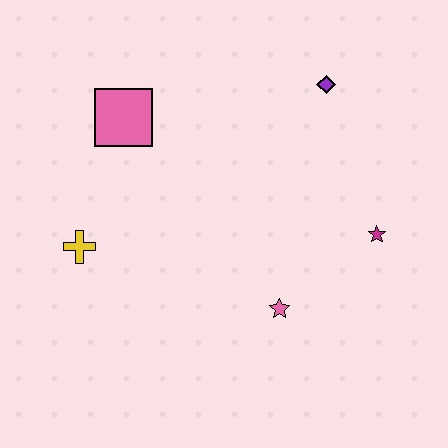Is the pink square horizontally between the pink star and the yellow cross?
Yes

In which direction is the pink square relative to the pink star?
The pink square is above the pink star.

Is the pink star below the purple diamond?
Yes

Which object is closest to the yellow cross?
The pink square is closest to the yellow cross.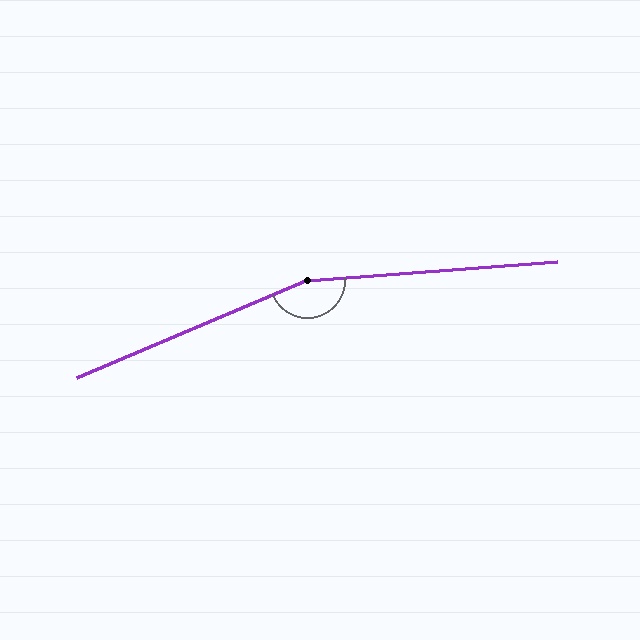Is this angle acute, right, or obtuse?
It is obtuse.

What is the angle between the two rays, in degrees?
Approximately 161 degrees.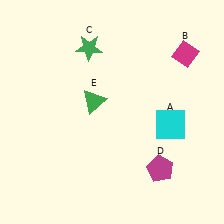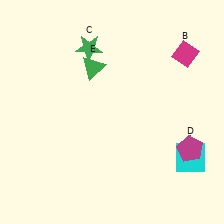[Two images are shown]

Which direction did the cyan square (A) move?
The cyan square (A) moved down.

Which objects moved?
The objects that moved are: the cyan square (A), the magenta pentagon (D), the green triangle (E).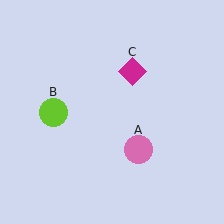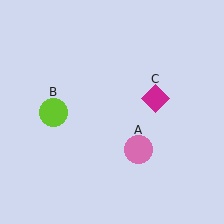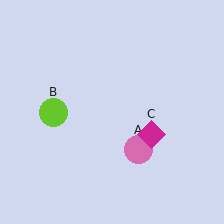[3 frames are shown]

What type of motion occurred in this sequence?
The magenta diamond (object C) rotated clockwise around the center of the scene.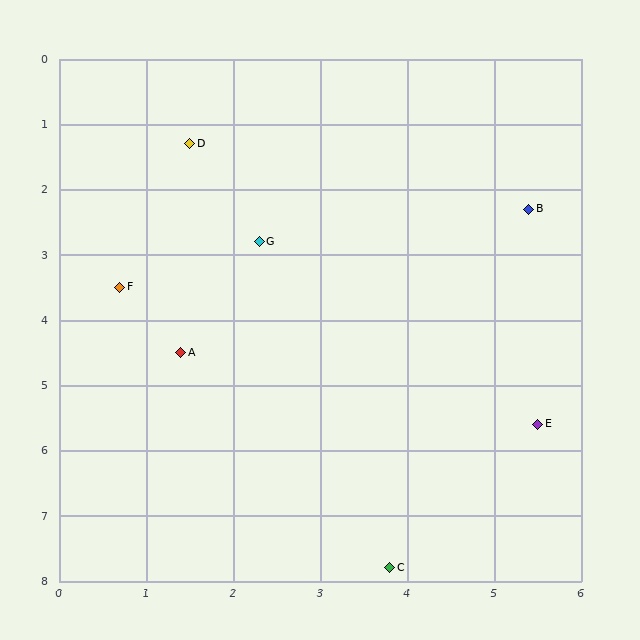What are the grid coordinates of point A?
Point A is at approximately (1.4, 4.5).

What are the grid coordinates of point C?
Point C is at approximately (3.8, 7.8).